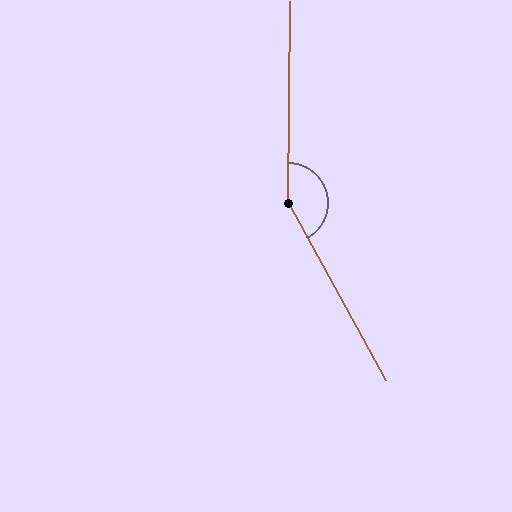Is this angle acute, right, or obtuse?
It is obtuse.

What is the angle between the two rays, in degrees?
Approximately 151 degrees.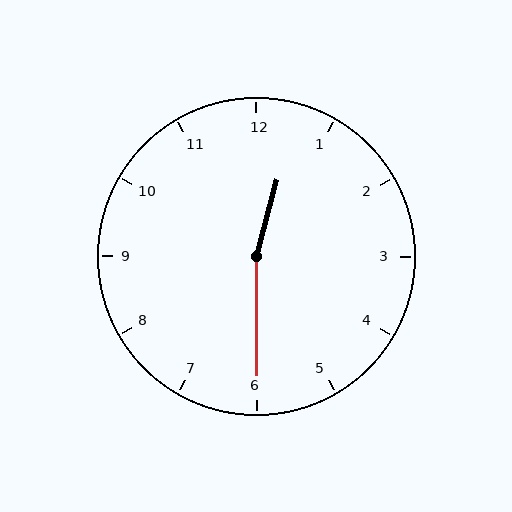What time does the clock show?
12:30.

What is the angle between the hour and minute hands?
Approximately 165 degrees.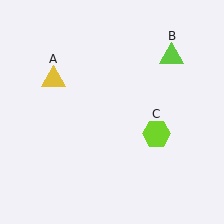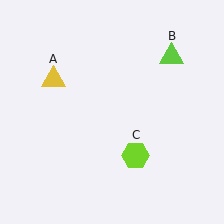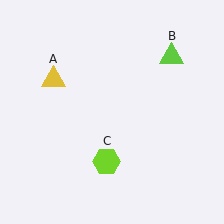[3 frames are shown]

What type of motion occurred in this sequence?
The lime hexagon (object C) rotated clockwise around the center of the scene.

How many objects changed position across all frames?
1 object changed position: lime hexagon (object C).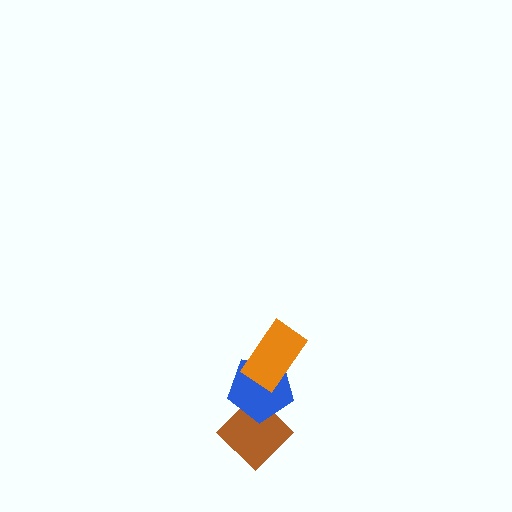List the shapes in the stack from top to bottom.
From top to bottom: the orange rectangle, the blue pentagon, the brown diamond.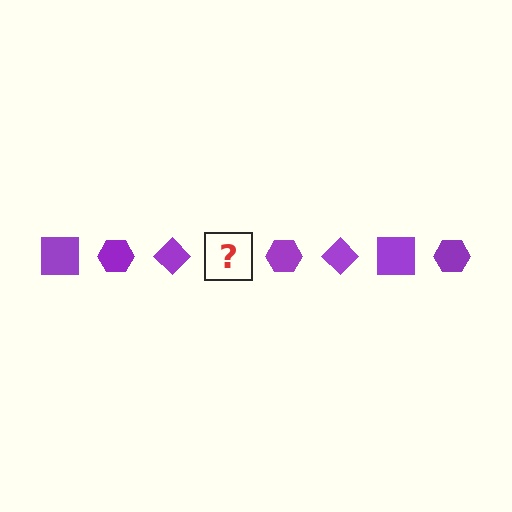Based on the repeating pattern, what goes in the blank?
The blank should be a purple square.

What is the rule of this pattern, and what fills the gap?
The rule is that the pattern cycles through square, hexagon, diamond shapes in purple. The gap should be filled with a purple square.